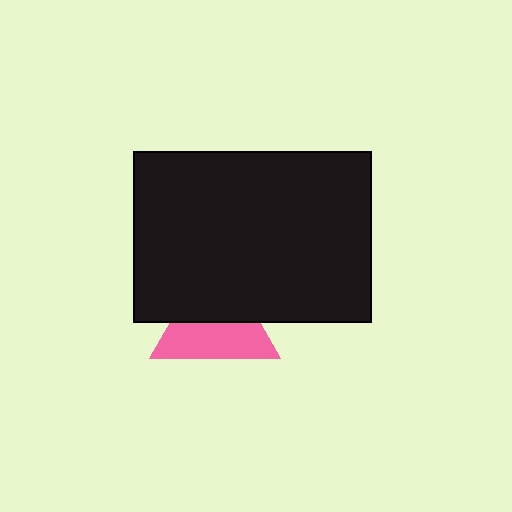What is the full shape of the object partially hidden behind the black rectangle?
The partially hidden object is a pink triangle.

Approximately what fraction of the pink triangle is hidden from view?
Roughly 48% of the pink triangle is hidden behind the black rectangle.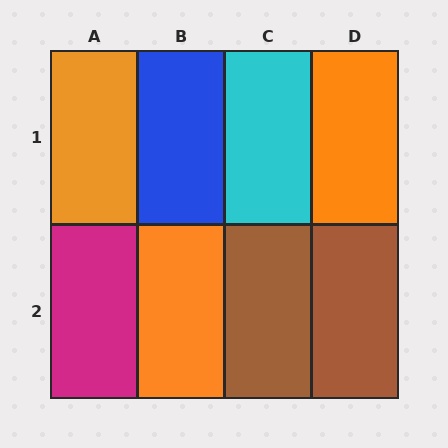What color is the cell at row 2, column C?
Brown.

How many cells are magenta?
1 cell is magenta.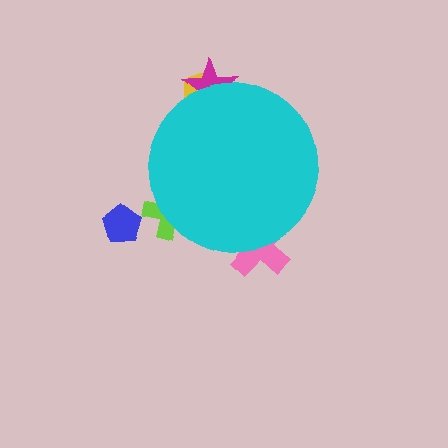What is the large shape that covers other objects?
A cyan circle.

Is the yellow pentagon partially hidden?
Yes, the yellow pentagon is partially hidden behind the cyan circle.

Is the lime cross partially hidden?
Yes, the lime cross is partially hidden behind the cyan circle.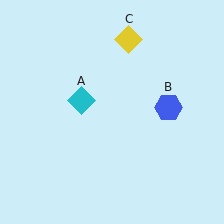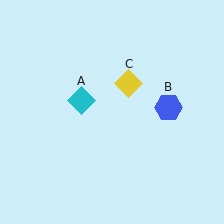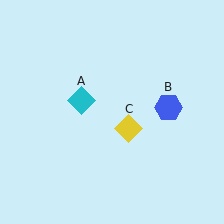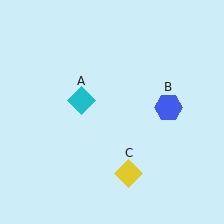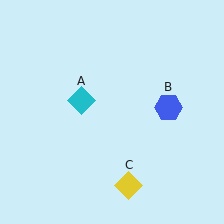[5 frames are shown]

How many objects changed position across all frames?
1 object changed position: yellow diamond (object C).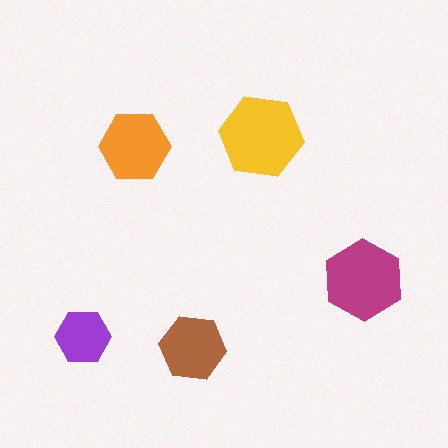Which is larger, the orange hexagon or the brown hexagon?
The orange one.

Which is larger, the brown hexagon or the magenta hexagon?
The magenta one.